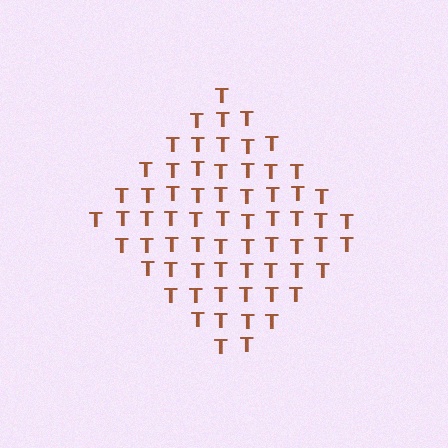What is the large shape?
The large shape is a diamond.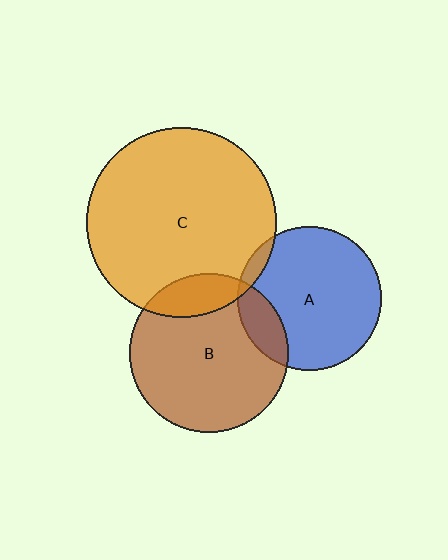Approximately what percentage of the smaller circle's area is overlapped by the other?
Approximately 15%.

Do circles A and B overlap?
Yes.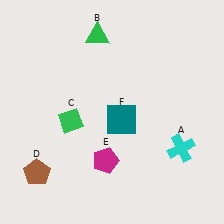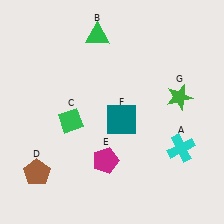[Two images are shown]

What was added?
A green star (G) was added in Image 2.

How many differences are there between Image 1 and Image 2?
There is 1 difference between the two images.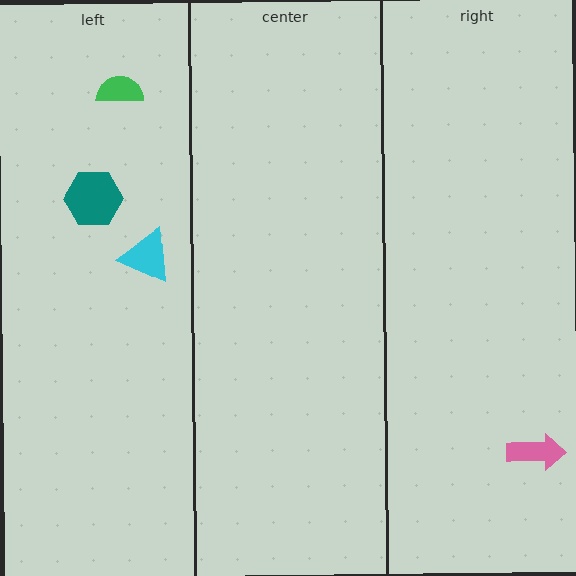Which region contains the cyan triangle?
The left region.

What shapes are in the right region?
The pink arrow.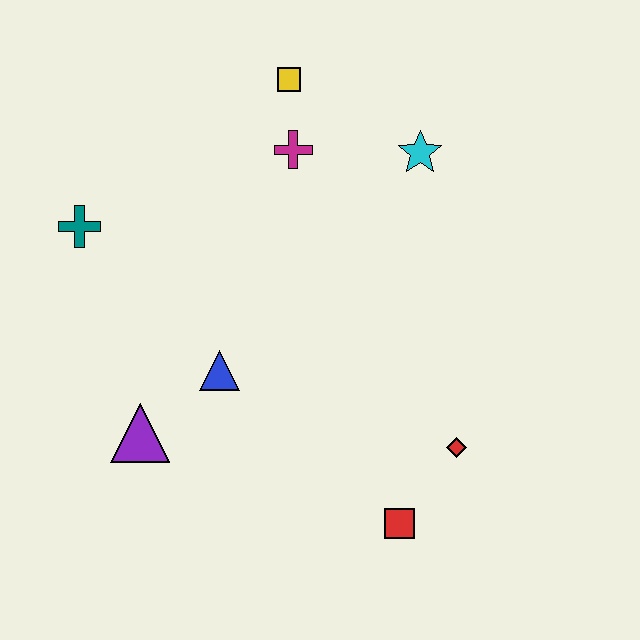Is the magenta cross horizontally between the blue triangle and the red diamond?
Yes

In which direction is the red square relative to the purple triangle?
The red square is to the right of the purple triangle.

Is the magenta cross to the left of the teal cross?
No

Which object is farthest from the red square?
The yellow square is farthest from the red square.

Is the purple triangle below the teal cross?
Yes